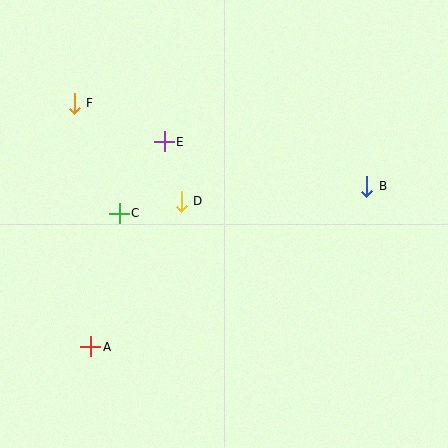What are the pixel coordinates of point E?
Point E is at (164, 142).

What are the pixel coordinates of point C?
Point C is at (119, 213).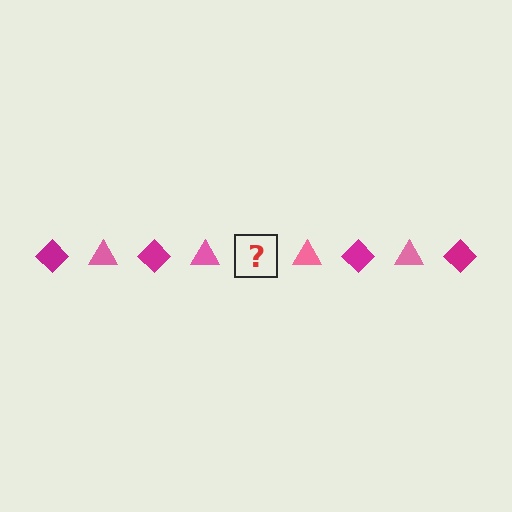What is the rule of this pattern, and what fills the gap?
The rule is that the pattern alternates between magenta diamond and pink triangle. The gap should be filled with a magenta diamond.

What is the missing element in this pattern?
The missing element is a magenta diamond.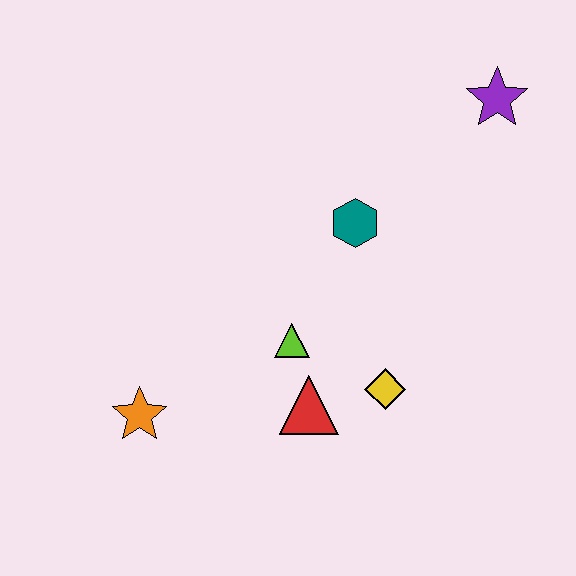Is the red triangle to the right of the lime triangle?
Yes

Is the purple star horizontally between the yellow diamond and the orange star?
No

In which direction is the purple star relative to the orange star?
The purple star is to the right of the orange star.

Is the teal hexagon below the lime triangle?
No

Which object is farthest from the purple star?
The orange star is farthest from the purple star.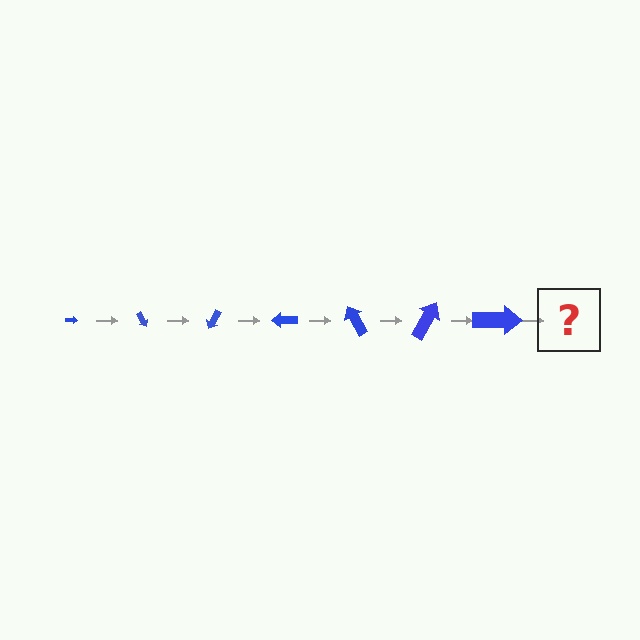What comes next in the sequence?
The next element should be an arrow, larger than the previous one and rotated 420 degrees from the start.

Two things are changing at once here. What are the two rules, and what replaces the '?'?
The two rules are that the arrow grows larger each step and it rotates 60 degrees each step. The '?' should be an arrow, larger than the previous one and rotated 420 degrees from the start.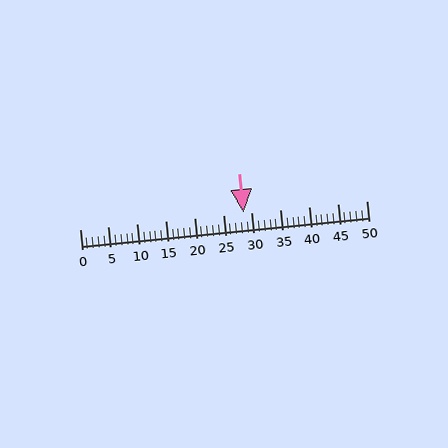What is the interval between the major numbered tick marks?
The major tick marks are spaced 5 units apart.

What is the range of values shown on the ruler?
The ruler shows values from 0 to 50.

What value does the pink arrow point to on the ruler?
The pink arrow points to approximately 28.